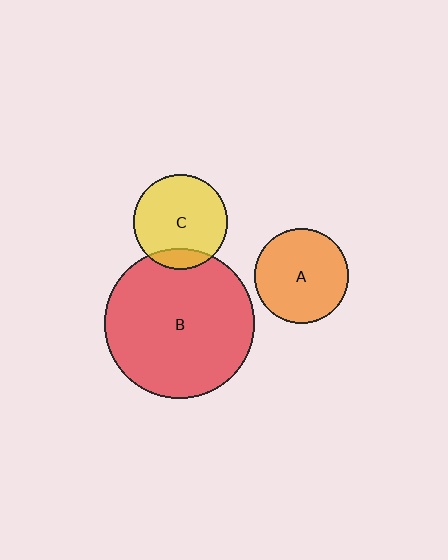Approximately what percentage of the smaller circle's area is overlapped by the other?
Approximately 15%.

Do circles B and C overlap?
Yes.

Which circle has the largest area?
Circle B (red).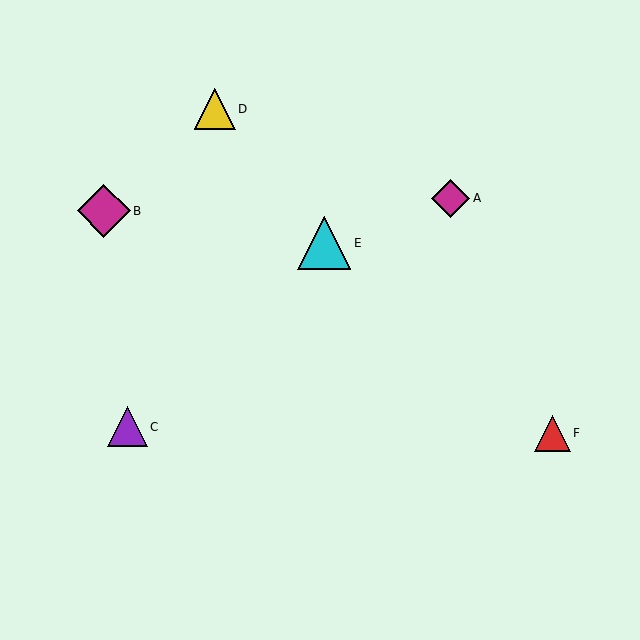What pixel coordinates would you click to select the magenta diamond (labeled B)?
Click at (104, 211) to select the magenta diamond B.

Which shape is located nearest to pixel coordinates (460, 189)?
The magenta diamond (labeled A) at (451, 198) is nearest to that location.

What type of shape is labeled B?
Shape B is a magenta diamond.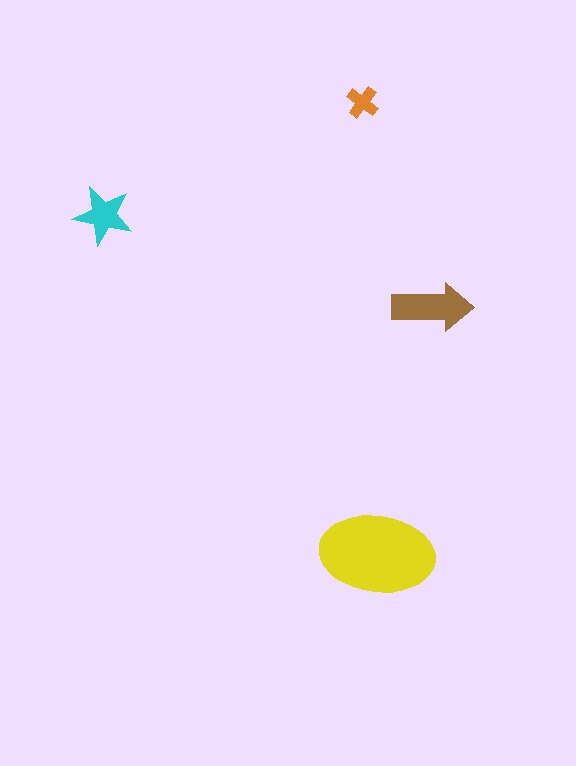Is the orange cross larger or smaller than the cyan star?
Smaller.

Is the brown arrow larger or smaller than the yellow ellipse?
Smaller.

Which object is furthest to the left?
The cyan star is leftmost.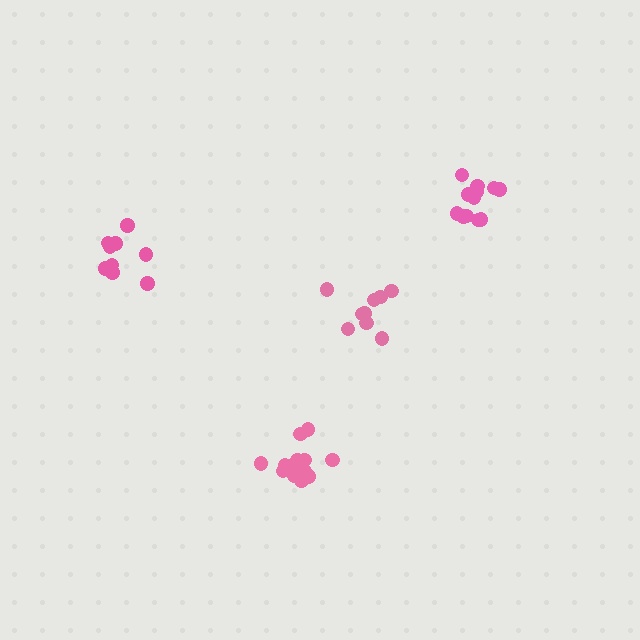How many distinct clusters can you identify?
There are 4 distinct clusters.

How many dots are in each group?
Group 1: 12 dots, Group 2: 9 dots, Group 3: 14 dots, Group 4: 9 dots (44 total).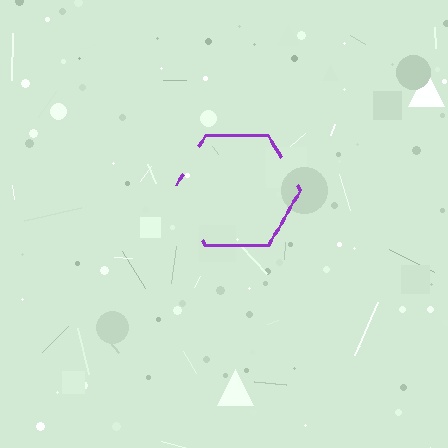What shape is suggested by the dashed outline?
The dashed outline suggests a hexagon.